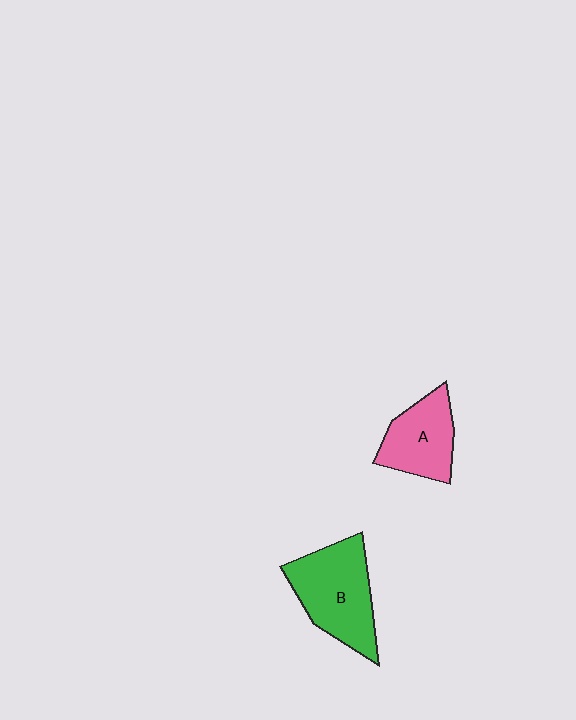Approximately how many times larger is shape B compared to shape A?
Approximately 1.4 times.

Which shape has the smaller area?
Shape A (pink).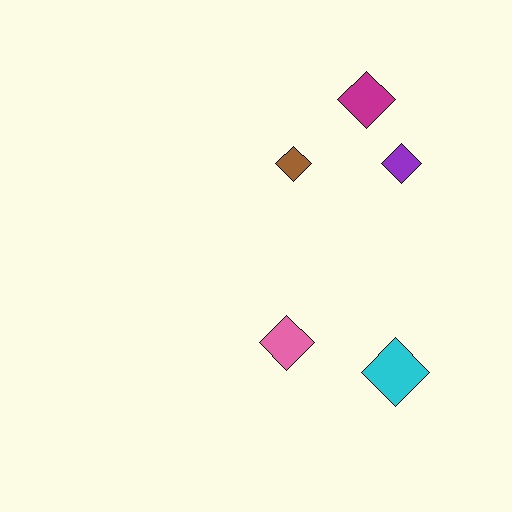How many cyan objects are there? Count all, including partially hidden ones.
There is 1 cyan object.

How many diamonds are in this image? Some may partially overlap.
There are 5 diamonds.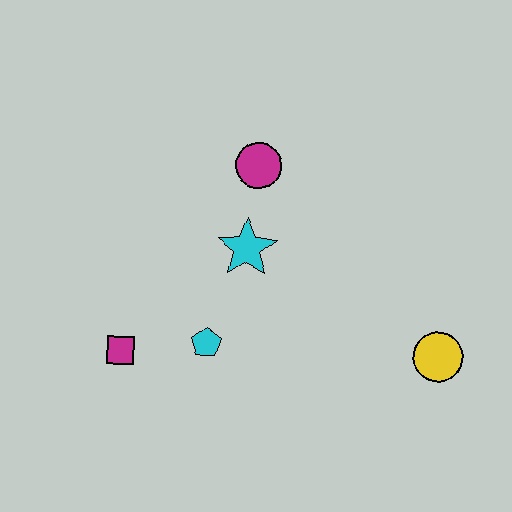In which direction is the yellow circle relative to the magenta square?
The yellow circle is to the right of the magenta square.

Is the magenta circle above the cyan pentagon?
Yes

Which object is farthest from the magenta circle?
The yellow circle is farthest from the magenta circle.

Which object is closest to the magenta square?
The cyan pentagon is closest to the magenta square.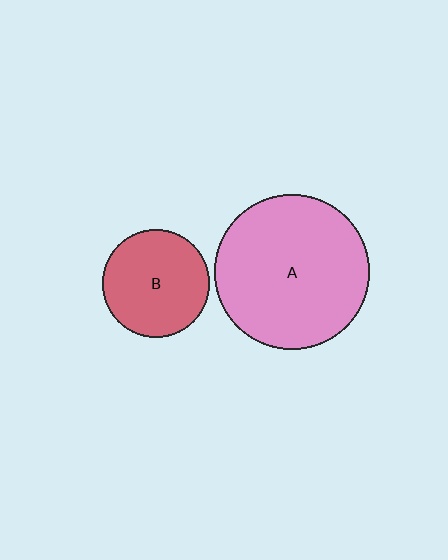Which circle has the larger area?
Circle A (pink).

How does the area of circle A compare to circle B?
Approximately 2.1 times.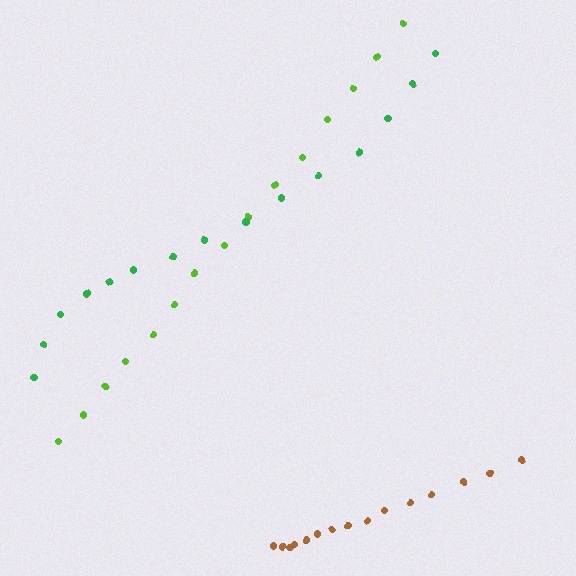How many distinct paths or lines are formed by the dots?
There are 3 distinct paths.